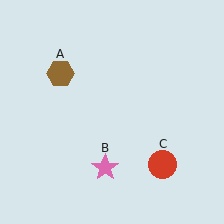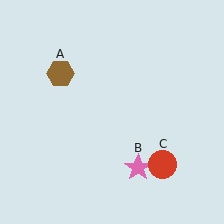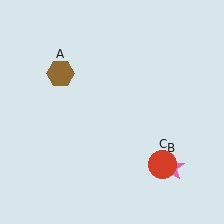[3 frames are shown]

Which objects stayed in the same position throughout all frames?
Brown hexagon (object A) and red circle (object C) remained stationary.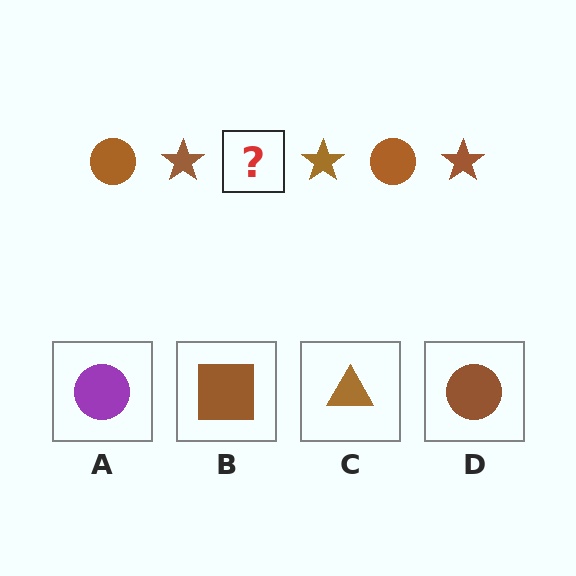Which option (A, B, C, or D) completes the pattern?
D.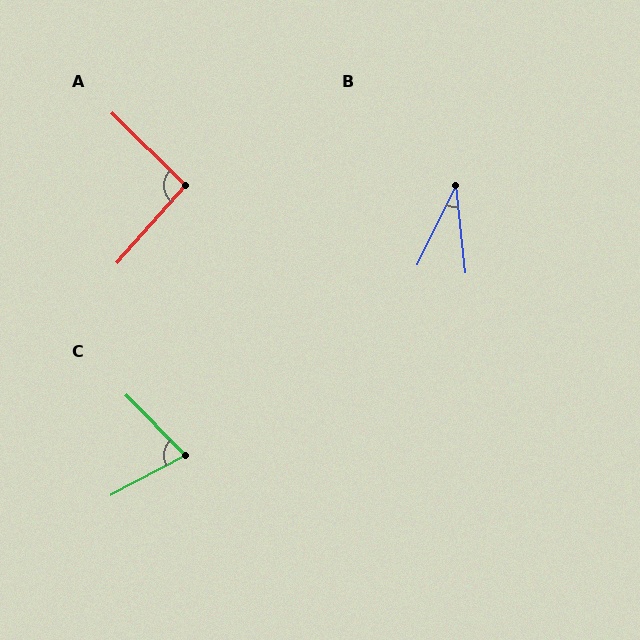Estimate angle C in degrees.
Approximately 74 degrees.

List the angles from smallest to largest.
B (32°), C (74°), A (93°).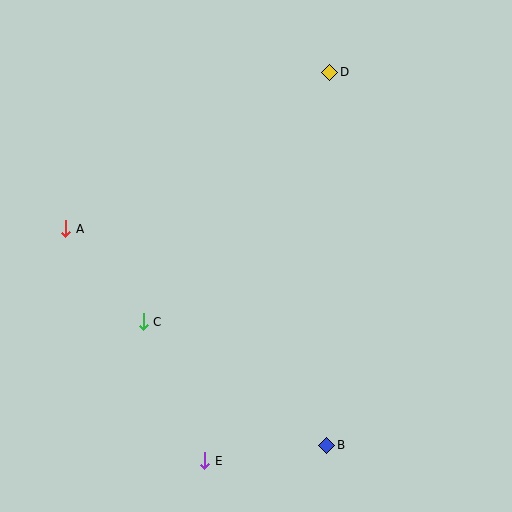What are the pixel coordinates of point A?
Point A is at (66, 229).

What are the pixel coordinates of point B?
Point B is at (327, 445).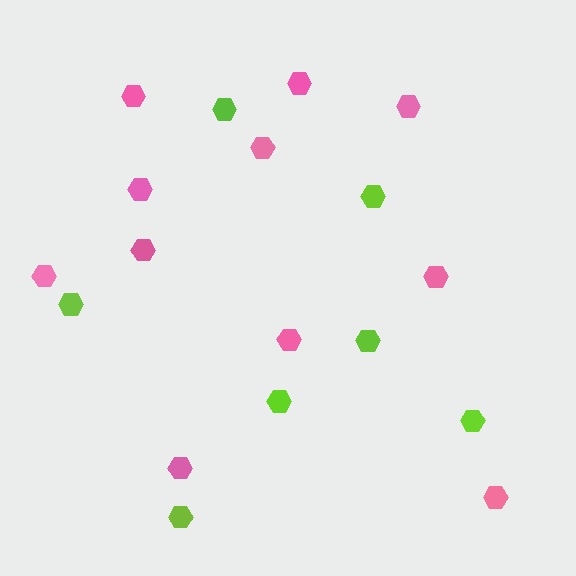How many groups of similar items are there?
There are 2 groups: one group of lime hexagons (7) and one group of pink hexagons (11).